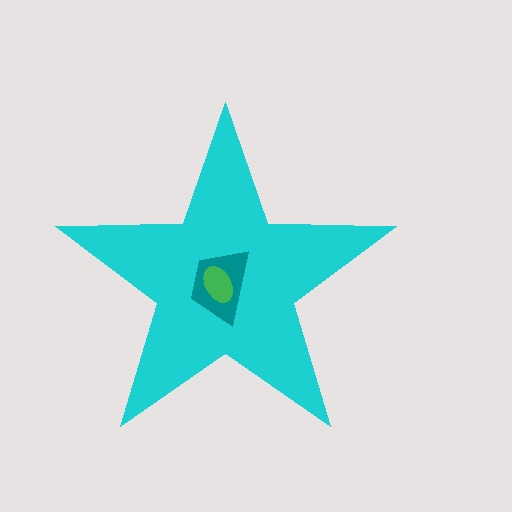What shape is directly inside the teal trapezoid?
The green ellipse.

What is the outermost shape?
The cyan star.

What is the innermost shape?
The green ellipse.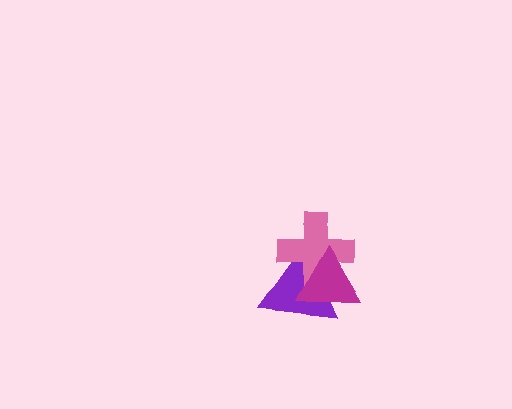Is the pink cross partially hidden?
Yes, it is partially covered by another shape.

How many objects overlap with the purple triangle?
2 objects overlap with the purple triangle.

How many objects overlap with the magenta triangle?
2 objects overlap with the magenta triangle.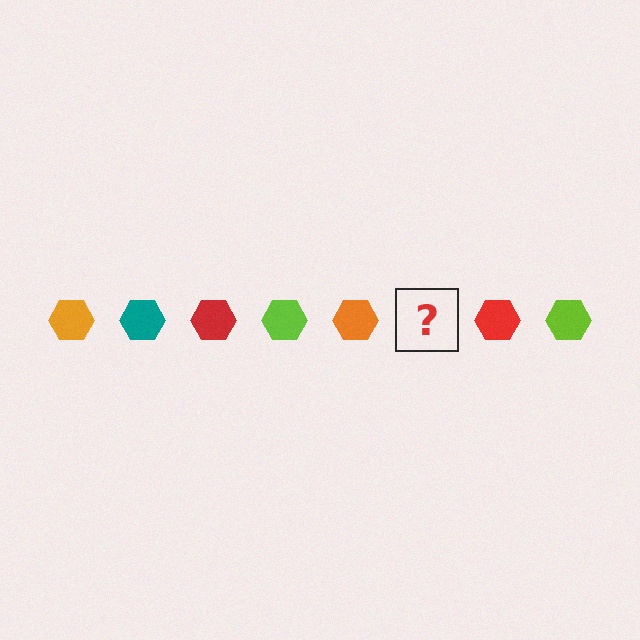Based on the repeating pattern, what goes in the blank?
The blank should be a teal hexagon.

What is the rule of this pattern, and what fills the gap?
The rule is that the pattern cycles through orange, teal, red, lime hexagons. The gap should be filled with a teal hexagon.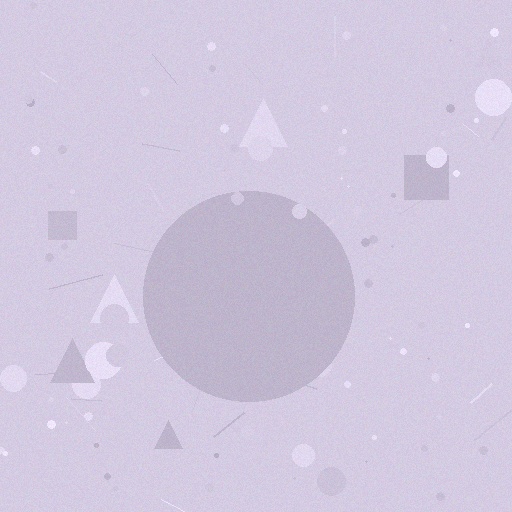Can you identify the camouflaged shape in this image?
The camouflaged shape is a circle.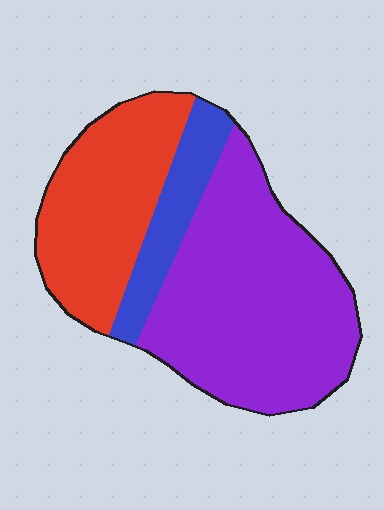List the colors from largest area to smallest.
From largest to smallest: purple, red, blue.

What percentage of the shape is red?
Red covers roughly 30% of the shape.